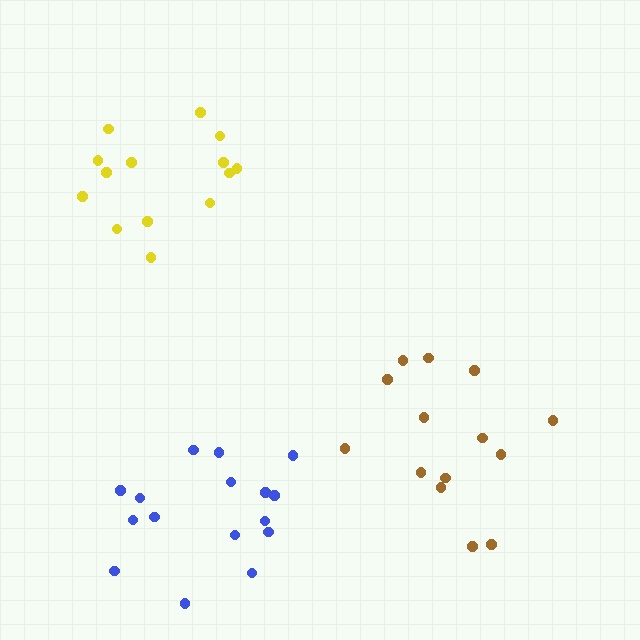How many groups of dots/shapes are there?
There are 3 groups.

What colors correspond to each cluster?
The clusters are colored: brown, blue, yellow.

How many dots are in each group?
Group 1: 14 dots, Group 2: 16 dots, Group 3: 14 dots (44 total).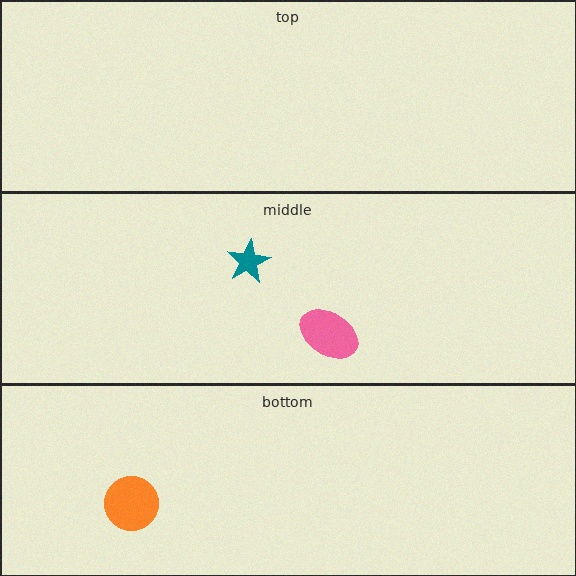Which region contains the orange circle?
The bottom region.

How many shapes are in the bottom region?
1.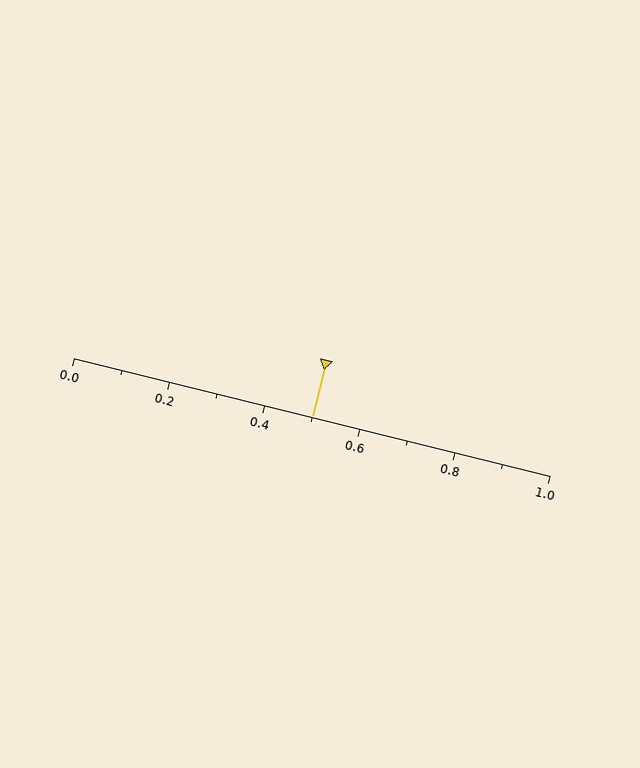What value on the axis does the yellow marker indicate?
The marker indicates approximately 0.5.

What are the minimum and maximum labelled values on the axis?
The axis runs from 0.0 to 1.0.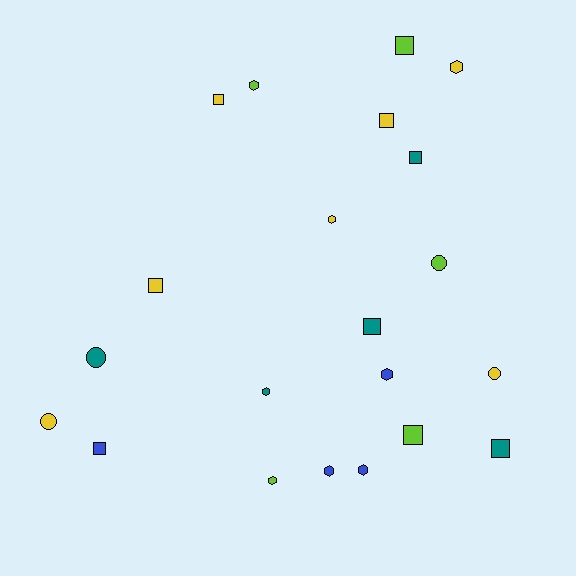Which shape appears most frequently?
Square, with 9 objects.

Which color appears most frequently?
Yellow, with 7 objects.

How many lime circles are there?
There is 1 lime circle.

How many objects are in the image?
There are 21 objects.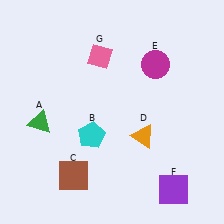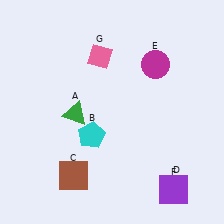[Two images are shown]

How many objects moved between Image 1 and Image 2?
2 objects moved between the two images.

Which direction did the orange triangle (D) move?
The orange triangle (D) moved down.